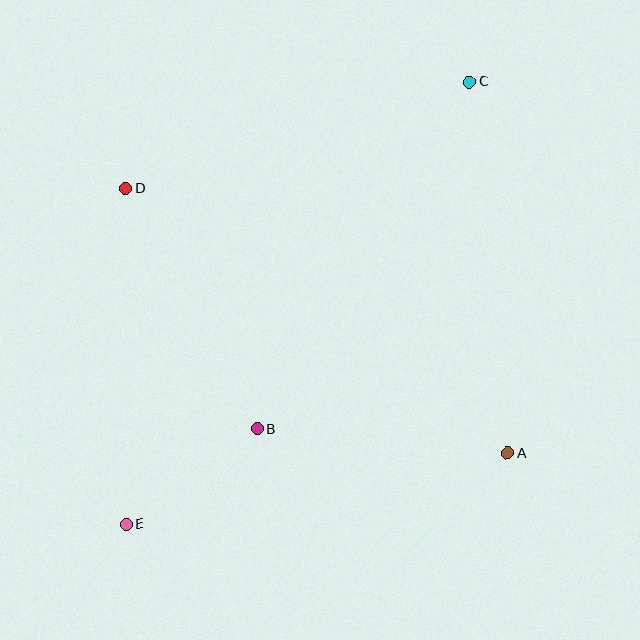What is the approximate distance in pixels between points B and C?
The distance between B and C is approximately 407 pixels.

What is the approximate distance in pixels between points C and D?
The distance between C and D is approximately 360 pixels.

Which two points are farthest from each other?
Points C and E are farthest from each other.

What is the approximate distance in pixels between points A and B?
The distance between A and B is approximately 252 pixels.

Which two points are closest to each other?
Points B and E are closest to each other.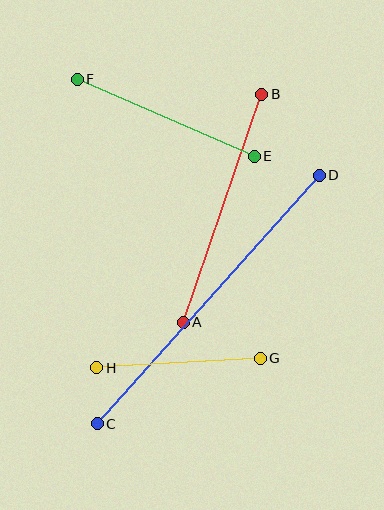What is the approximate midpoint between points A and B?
The midpoint is at approximately (223, 208) pixels.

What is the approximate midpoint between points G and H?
The midpoint is at approximately (179, 363) pixels.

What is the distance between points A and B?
The distance is approximately 241 pixels.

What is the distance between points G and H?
The distance is approximately 164 pixels.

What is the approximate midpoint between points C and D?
The midpoint is at approximately (208, 299) pixels.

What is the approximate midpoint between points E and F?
The midpoint is at approximately (166, 118) pixels.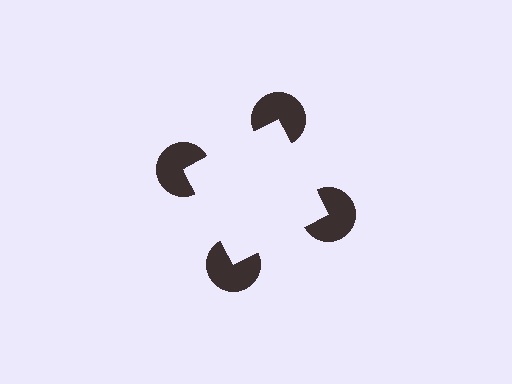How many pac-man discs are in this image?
There are 4 — one at each vertex of the illusory square.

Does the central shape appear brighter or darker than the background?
It typically appears slightly brighter than the background, even though no actual brightness change is drawn.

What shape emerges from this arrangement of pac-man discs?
An illusory square — its edges are inferred from the aligned wedge cuts in the pac-man discs, not physically drawn.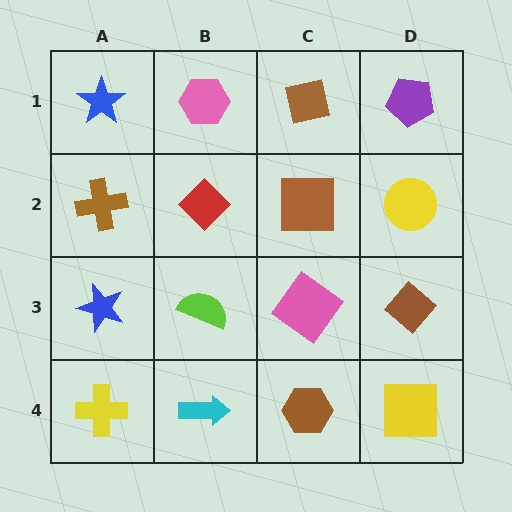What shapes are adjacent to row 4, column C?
A pink diamond (row 3, column C), a cyan arrow (row 4, column B), a yellow square (row 4, column D).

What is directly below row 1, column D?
A yellow circle.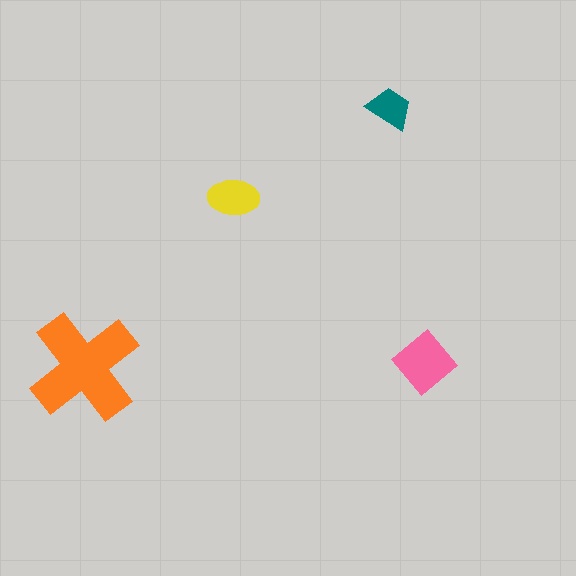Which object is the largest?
The orange cross.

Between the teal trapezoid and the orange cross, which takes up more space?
The orange cross.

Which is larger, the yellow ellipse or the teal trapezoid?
The yellow ellipse.